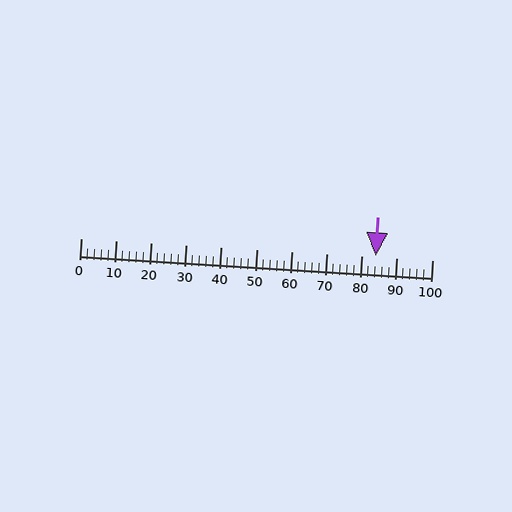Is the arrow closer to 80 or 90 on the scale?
The arrow is closer to 80.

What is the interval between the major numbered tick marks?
The major tick marks are spaced 10 units apart.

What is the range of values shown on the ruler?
The ruler shows values from 0 to 100.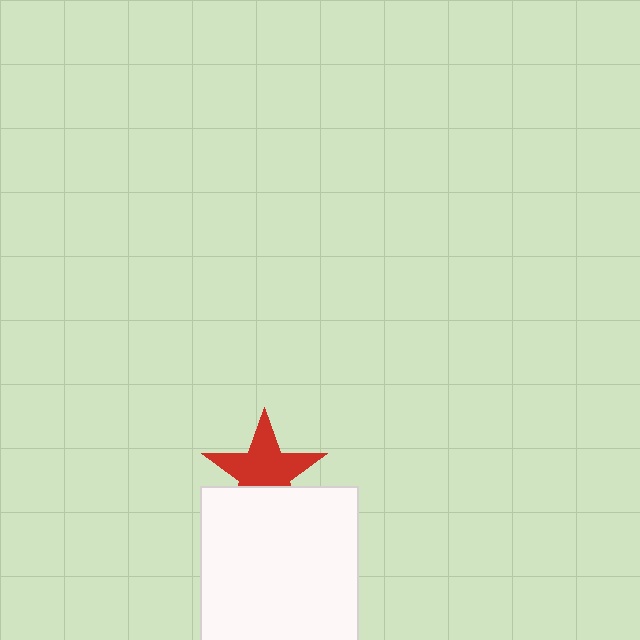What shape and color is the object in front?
The object in front is a white square.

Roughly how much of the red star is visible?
Most of it is visible (roughly 67%).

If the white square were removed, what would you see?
You would see the complete red star.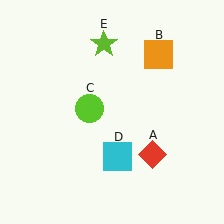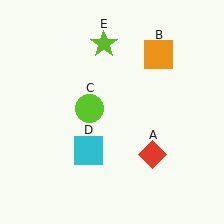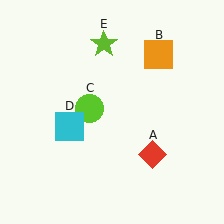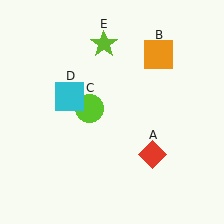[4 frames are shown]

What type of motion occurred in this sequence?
The cyan square (object D) rotated clockwise around the center of the scene.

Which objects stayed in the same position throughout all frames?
Red diamond (object A) and orange square (object B) and lime circle (object C) and lime star (object E) remained stationary.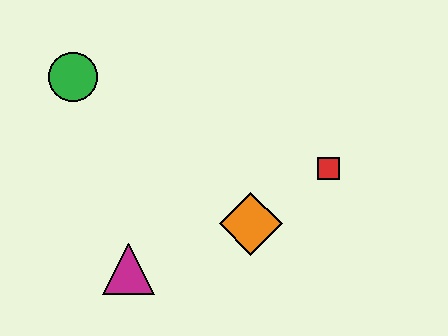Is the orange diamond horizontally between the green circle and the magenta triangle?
No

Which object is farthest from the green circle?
The red square is farthest from the green circle.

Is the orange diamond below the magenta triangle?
No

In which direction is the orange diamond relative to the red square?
The orange diamond is to the left of the red square.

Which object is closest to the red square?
The orange diamond is closest to the red square.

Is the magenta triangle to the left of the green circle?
No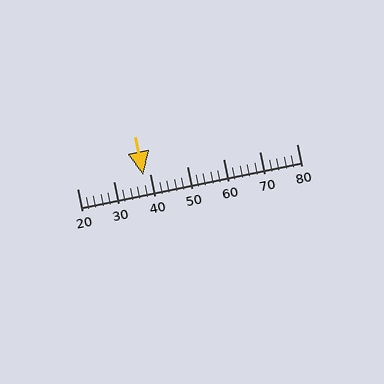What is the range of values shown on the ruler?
The ruler shows values from 20 to 80.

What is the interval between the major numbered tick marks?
The major tick marks are spaced 10 units apart.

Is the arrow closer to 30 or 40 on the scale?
The arrow is closer to 40.